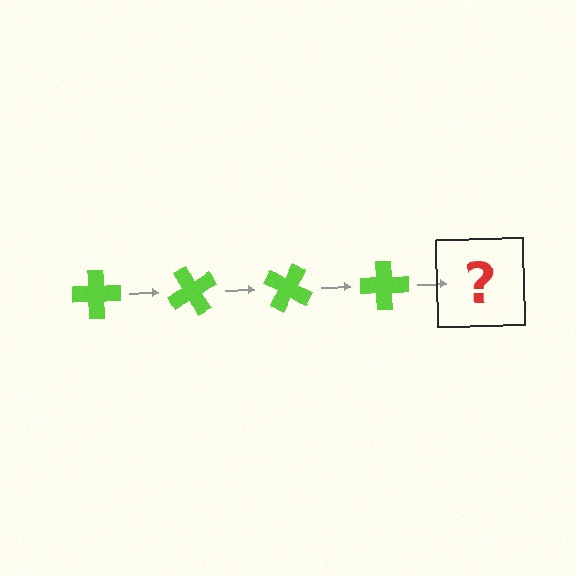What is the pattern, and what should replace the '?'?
The pattern is that the cross rotates 60 degrees each step. The '?' should be a lime cross rotated 240 degrees.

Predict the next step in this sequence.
The next step is a lime cross rotated 240 degrees.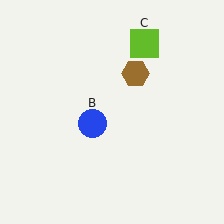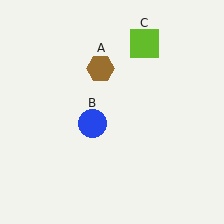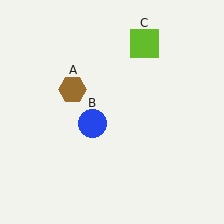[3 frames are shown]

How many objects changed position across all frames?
1 object changed position: brown hexagon (object A).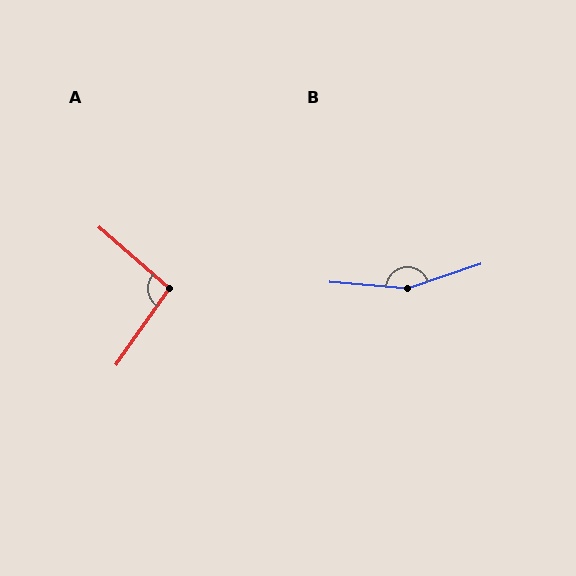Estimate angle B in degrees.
Approximately 157 degrees.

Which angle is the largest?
B, at approximately 157 degrees.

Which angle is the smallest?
A, at approximately 96 degrees.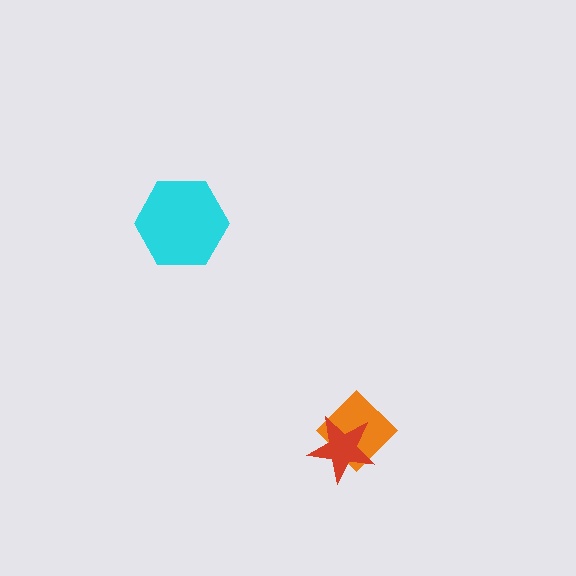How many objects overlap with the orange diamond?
1 object overlaps with the orange diamond.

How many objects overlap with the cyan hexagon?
0 objects overlap with the cyan hexagon.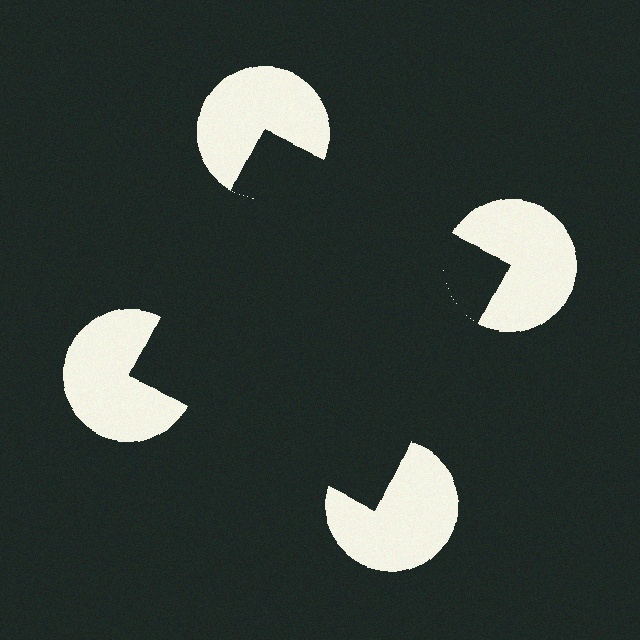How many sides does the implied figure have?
4 sides.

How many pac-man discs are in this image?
There are 4 — one at each vertex of the illusory square.